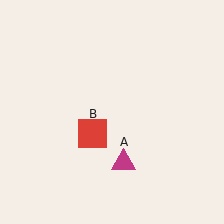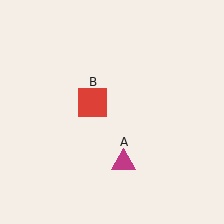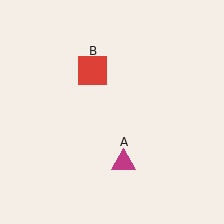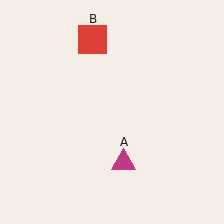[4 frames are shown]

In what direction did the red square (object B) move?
The red square (object B) moved up.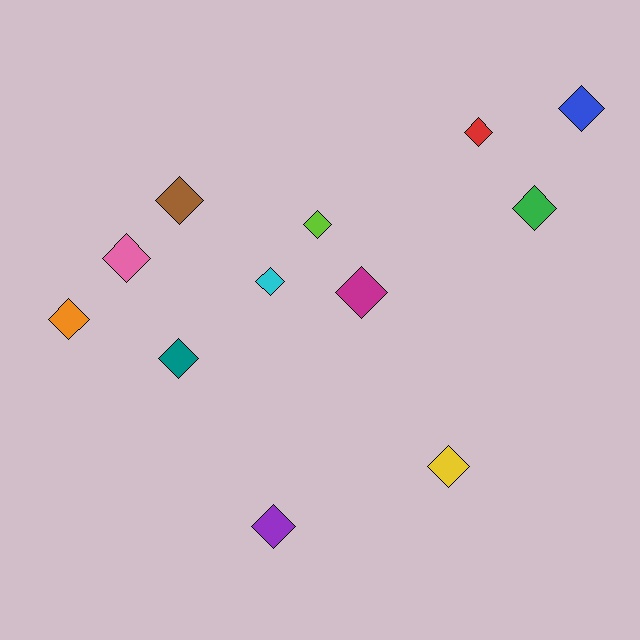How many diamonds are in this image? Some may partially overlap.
There are 12 diamonds.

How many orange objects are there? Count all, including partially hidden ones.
There is 1 orange object.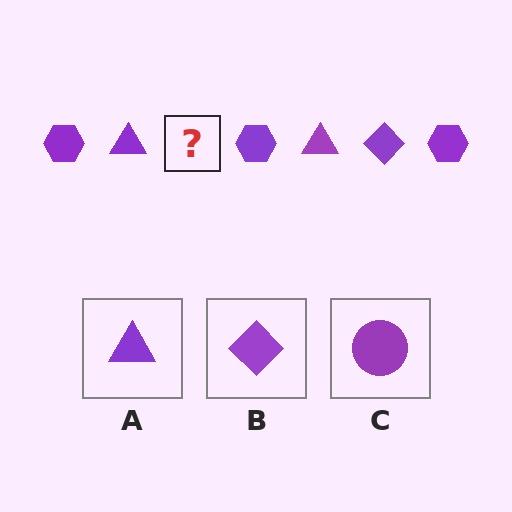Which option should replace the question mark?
Option B.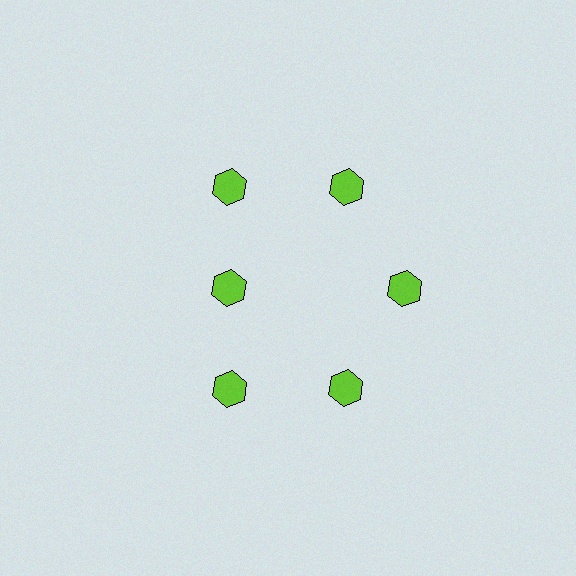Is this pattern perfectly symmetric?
No. The 6 lime hexagons are arranged in a ring, but one element near the 9 o'clock position is pulled inward toward the center, breaking the 6-fold rotational symmetry.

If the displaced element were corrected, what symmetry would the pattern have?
It would have 6-fold rotational symmetry — the pattern would map onto itself every 60 degrees.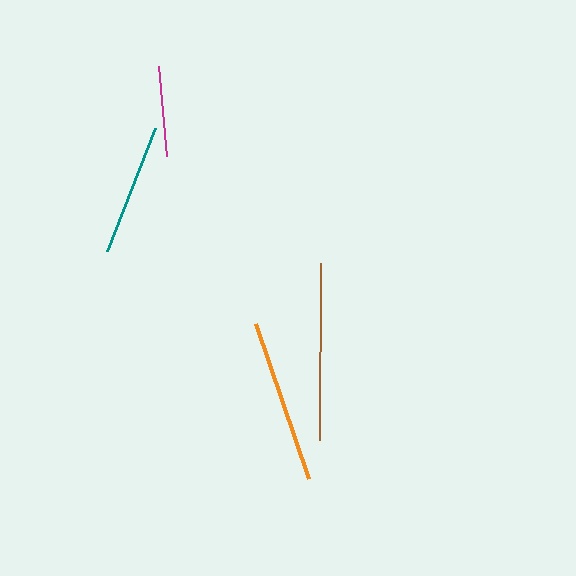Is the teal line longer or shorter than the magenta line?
The teal line is longer than the magenta line.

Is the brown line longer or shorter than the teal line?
The brown line is longer than the teal line.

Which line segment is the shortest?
The magenta line is the shortest at approximately 90 pixels.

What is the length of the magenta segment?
The magenta segment is approximately 90 pixels long.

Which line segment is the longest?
The brown line is the longest at approximately 177 pixels.